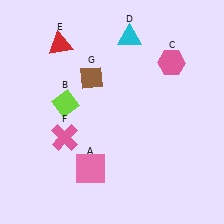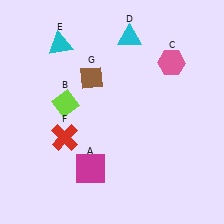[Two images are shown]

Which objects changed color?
A changed from pink to magenta. E changed from red to cyan. F changed from pink to red.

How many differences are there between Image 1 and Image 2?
There are 3 differences between the two images.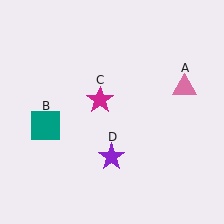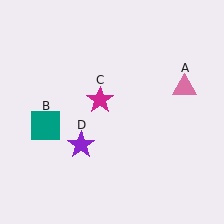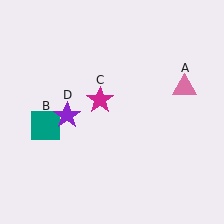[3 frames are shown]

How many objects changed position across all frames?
1 object changed position: purple star (object D).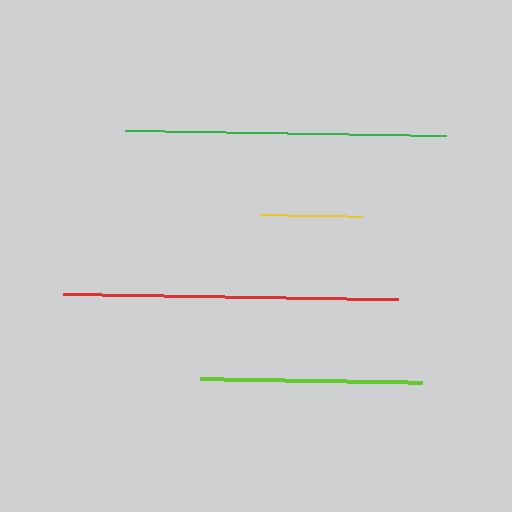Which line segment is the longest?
The red line is the longest at approximately 335 pixels.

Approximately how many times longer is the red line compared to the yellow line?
The red line is approximately 3.3 times the length of the yellow line.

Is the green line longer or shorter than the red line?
The red line is longer than the green line.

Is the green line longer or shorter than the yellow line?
The green line is longer than the yellow line.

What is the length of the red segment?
The red segment is approximately 335 pixels long.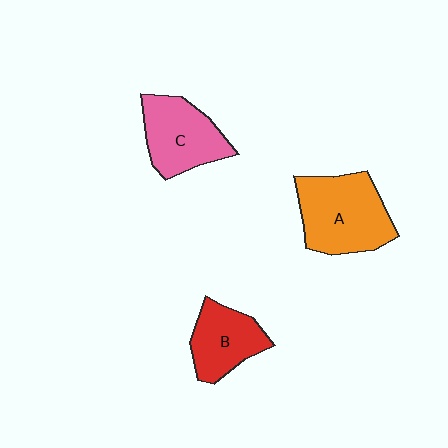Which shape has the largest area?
Shape A (orange).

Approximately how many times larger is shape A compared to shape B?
Approximately 1.5 times.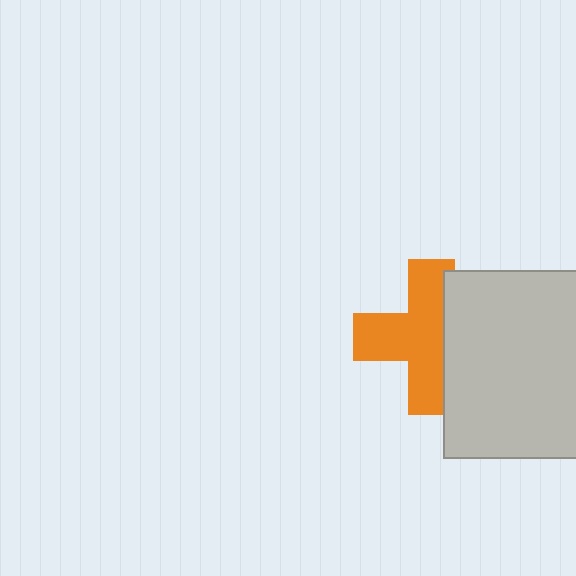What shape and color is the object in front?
The object in front is a light gray square.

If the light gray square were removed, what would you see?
You would see the complete orange cross.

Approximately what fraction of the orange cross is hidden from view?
Roughly 34% of the orange cross is hidden behind the light gray square.